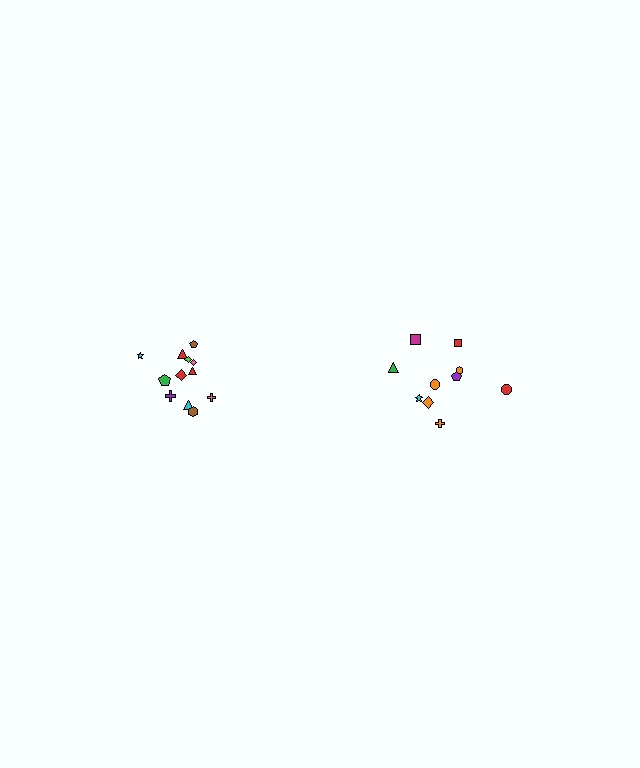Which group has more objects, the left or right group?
The left group.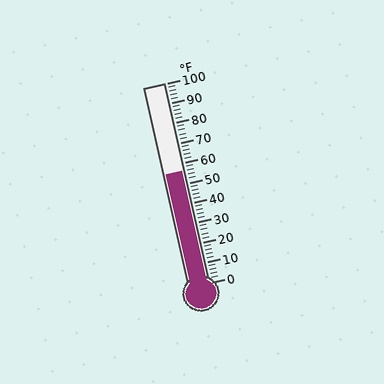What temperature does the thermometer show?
The thermometer shows approximately 56°F.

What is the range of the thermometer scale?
The thermometer scale ranges from 0°F to 100°F.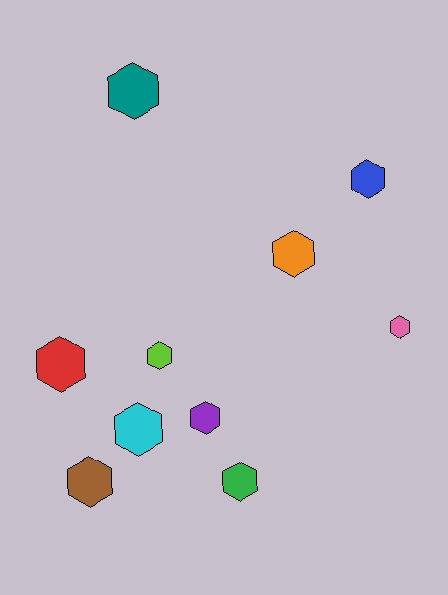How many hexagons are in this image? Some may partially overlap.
There are 10 hexagons.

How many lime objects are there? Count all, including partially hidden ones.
There is 1 lime object.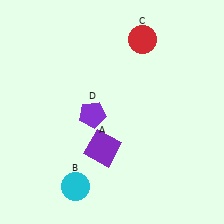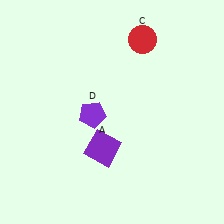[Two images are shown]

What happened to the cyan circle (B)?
The cyan circle (B) was removed in Image 2. It was in the bottom-left area of Image 1.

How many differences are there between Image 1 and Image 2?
There is 1 difference between the two images.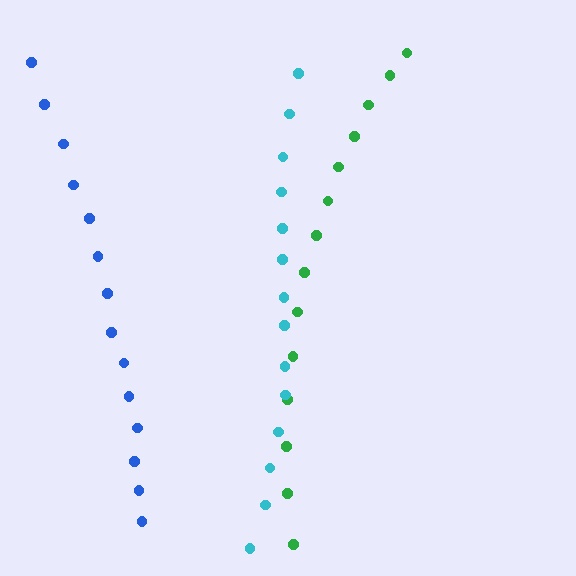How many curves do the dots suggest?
There are 3 distinct paths.